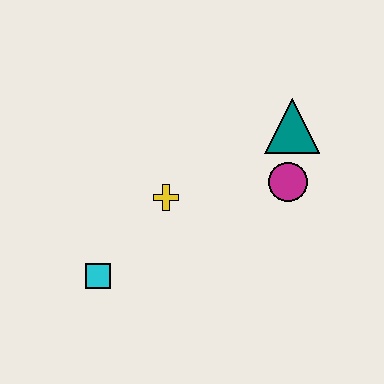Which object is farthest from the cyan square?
The teal triangle is farthest from the cyan square.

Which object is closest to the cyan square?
The yellow cross is closest to the cyan square.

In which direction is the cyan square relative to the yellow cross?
The cyan square is below the yellow cross.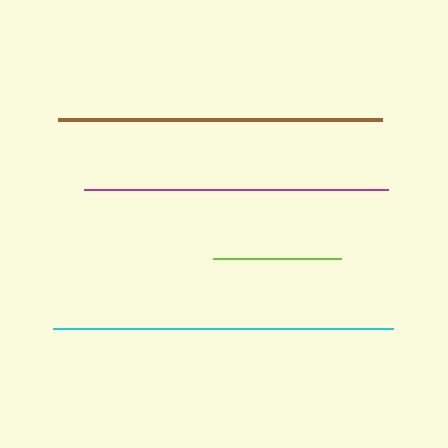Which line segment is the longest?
The cyan line is the longest at approximately 340 pixels.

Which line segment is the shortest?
The lime line is the shortest at approximately 127 pixels.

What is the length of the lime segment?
The lime segment is approximately 127 pixels long.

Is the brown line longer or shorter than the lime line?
The brown line is longer than the lime line.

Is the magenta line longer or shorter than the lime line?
The magenta line is longer than the lime line.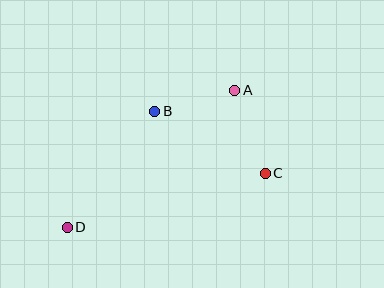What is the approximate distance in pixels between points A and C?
The distance between A and C is approximately 88 pixels.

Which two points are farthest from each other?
Points A and D are farthest from each other.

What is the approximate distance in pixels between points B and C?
The distance between B and C is approximately 127 pixels.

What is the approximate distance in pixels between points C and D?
The distance between C and D is approximately 205 pixels.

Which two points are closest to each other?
Points A and B are closest to each other.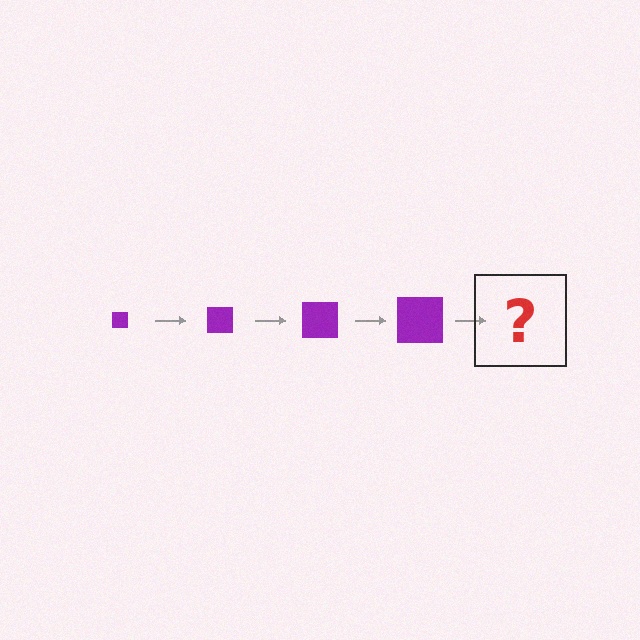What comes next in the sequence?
The next element should be a purple square, larger than the previous one.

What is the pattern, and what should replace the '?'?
The pattern is that the square gets progressively larger each step. The '?' should be a purple square, larger than the previous one.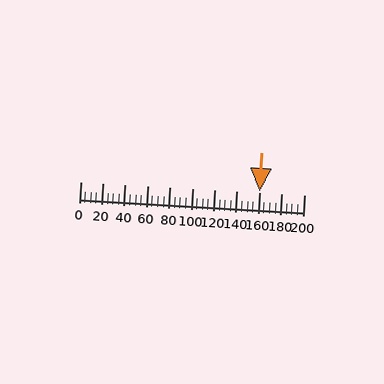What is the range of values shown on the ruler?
The ruler shows values from 0 to 200.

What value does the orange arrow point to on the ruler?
The orange arrow points to approximately 160.